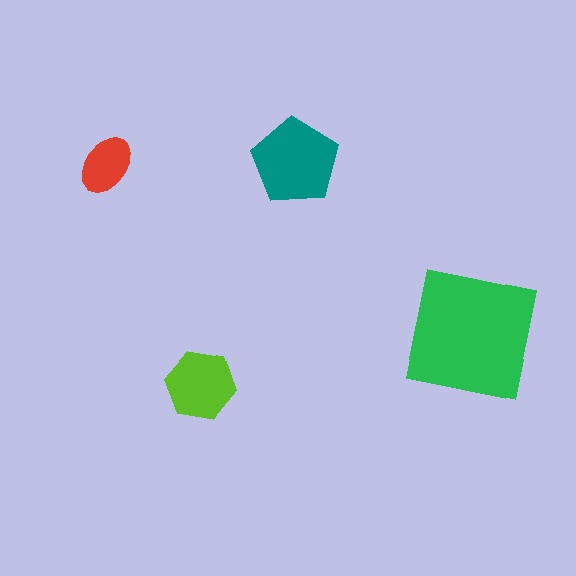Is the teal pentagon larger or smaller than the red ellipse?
Larger.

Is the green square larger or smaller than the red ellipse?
Larger.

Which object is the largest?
The green square.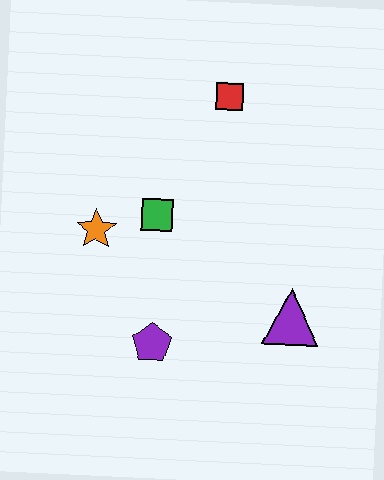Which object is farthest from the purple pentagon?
The red square is farthest from the purple pentagon.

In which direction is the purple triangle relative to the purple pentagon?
The purple triangle is to the right of the purple pentagon.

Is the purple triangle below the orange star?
Yes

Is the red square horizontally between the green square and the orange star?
No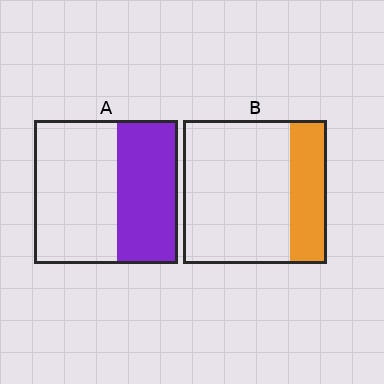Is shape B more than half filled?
No.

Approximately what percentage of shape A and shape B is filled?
A is approximately 40% and B is approximately 25%.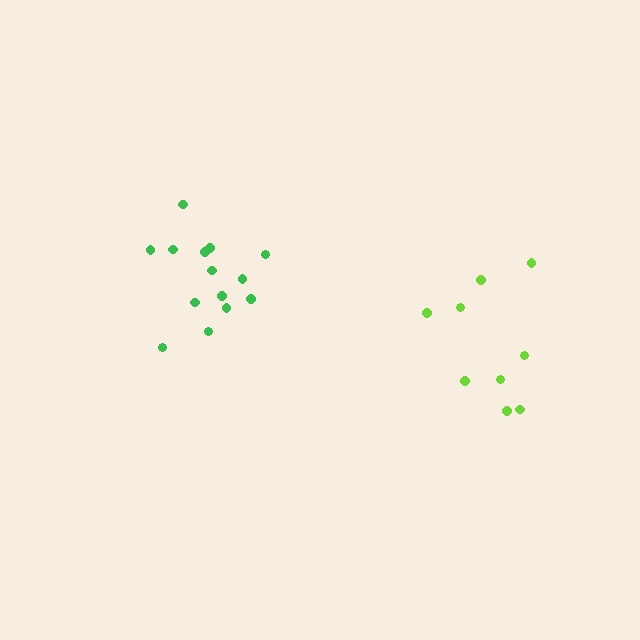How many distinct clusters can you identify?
There are 2 distinct clusters.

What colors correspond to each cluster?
The clusters are colored: lime, green.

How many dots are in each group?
Group 1: 9 dots, Group 2: 14 dots (23 total).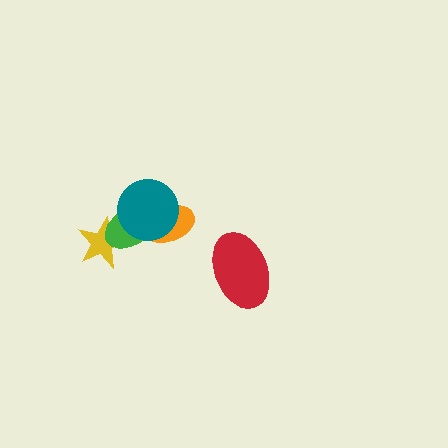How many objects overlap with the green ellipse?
3 objects overlap with the green ellipse.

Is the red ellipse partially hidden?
No, no other shape covers it.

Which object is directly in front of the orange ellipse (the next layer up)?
The green ellipse is directly in front of the orange ellipse.